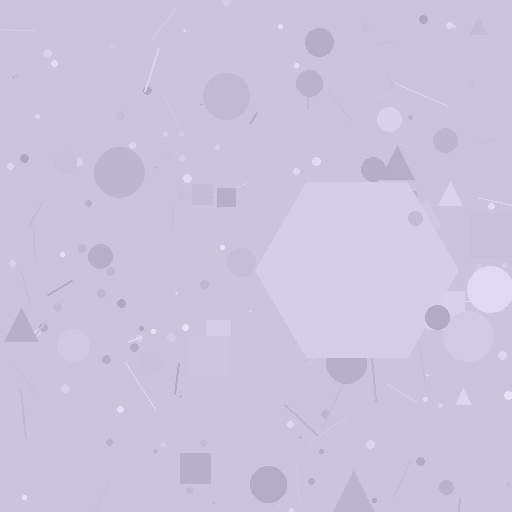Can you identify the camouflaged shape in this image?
The camouflaged shape is a hexagon.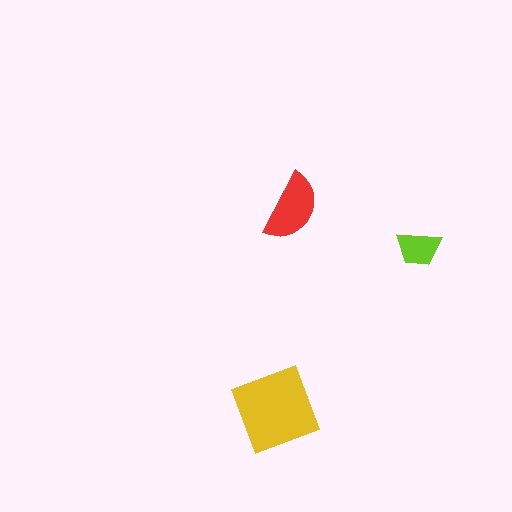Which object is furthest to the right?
The lime trapezoid is rightmost.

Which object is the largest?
The yellow square.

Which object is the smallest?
The lime trapezoid.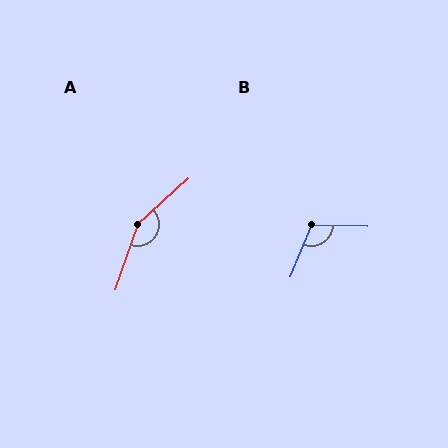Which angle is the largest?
A, at approximately 151 degrees.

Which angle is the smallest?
B, at approximately 111 degrees.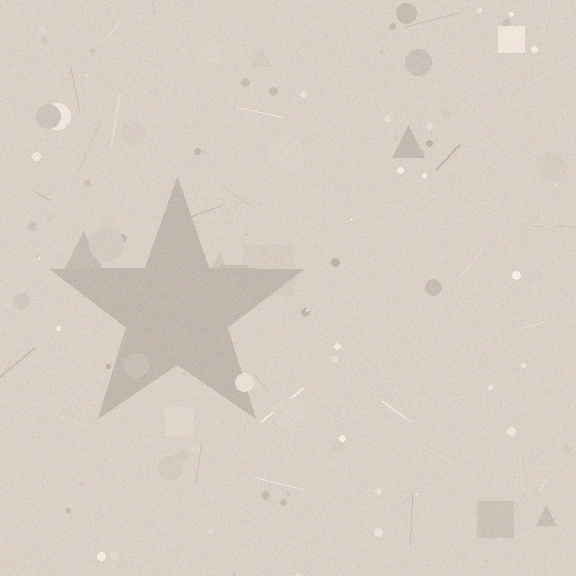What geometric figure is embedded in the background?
A star is embedded in the background.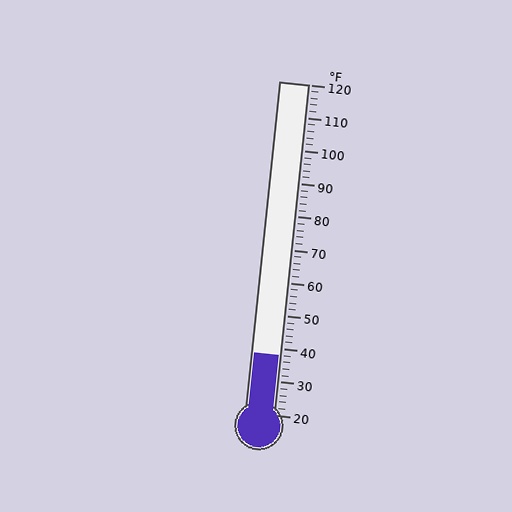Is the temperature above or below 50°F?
The temperature is below 50°F.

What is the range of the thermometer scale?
The thermometer scale ranges from 20°F to 120°F.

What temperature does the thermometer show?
The thermometer shows approximately 38°F.